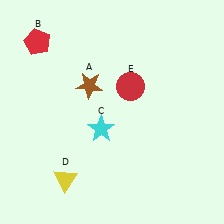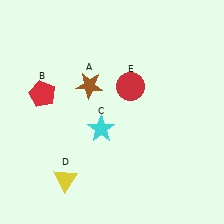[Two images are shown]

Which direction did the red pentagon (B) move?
The red pentagon (B) moved down.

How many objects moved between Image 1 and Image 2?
1 object moved between the two images.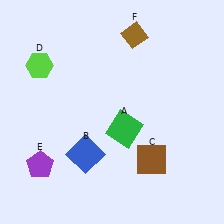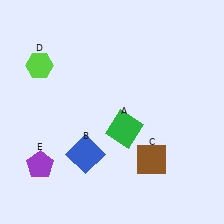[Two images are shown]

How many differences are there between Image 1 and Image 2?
There is 1 difference between the two images.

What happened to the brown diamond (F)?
The brown diamond (F) was removed in Image 2. It was in the top-right area of Image 1.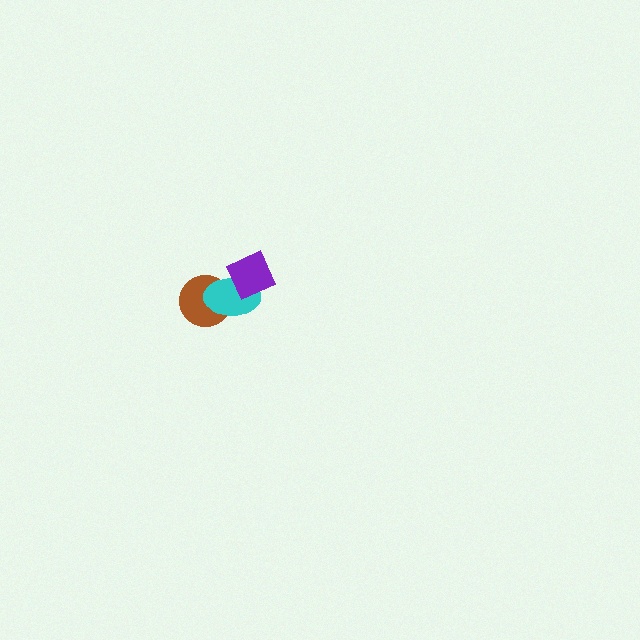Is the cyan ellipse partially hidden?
Yes, it is partially covered by another shape.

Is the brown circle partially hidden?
Yes, it is partially covered by another shape.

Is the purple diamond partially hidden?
No, no other shape covers it.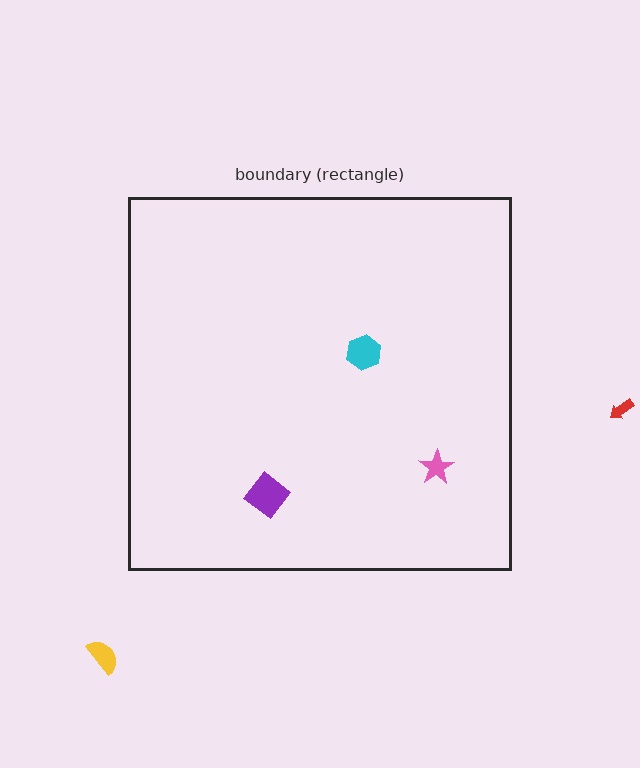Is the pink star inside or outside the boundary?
Inside.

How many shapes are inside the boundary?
3 inside, 2 outside.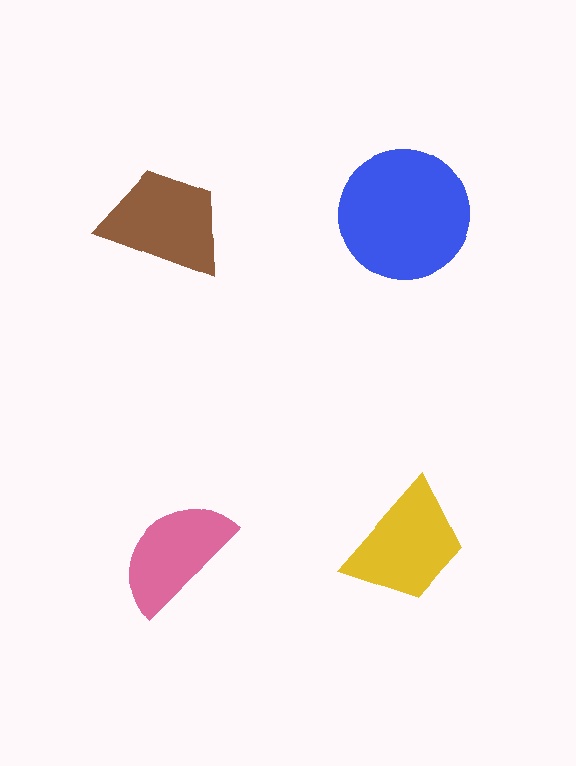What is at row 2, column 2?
A yellow trapezoid.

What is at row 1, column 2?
A blue circle.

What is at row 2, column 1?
A pink semicircle.